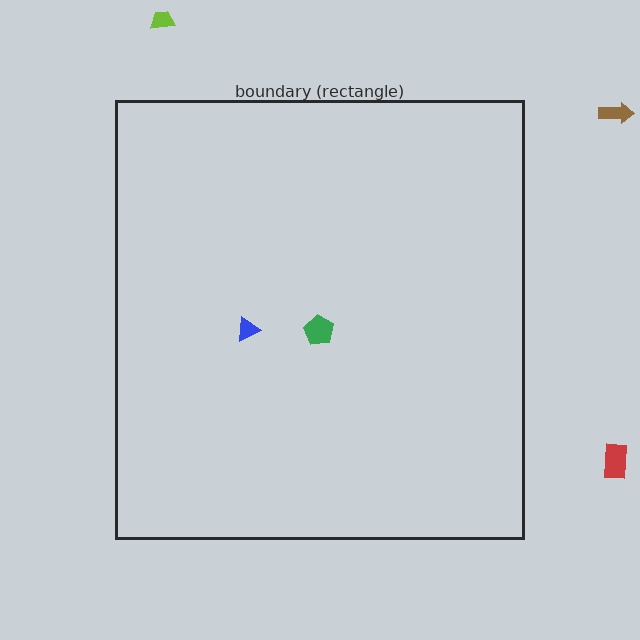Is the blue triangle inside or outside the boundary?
Inside.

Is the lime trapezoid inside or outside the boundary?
Outside.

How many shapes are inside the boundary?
2 inside, 3 outside.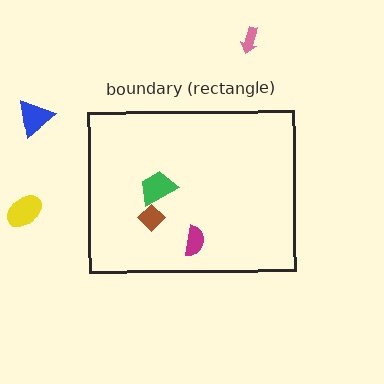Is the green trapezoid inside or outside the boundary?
Inside.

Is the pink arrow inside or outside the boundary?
Outside.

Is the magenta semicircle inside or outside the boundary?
Inside.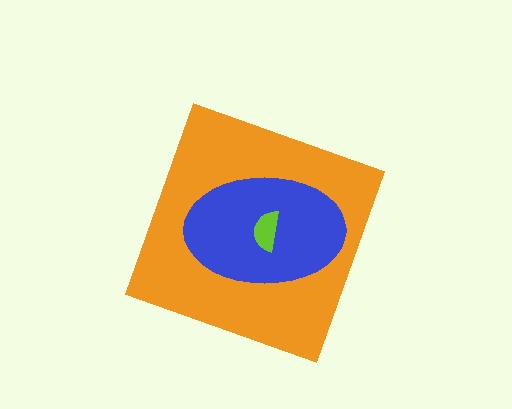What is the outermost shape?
The orange diamond.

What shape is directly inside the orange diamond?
The blue ellipse.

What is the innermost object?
The lime semicircle.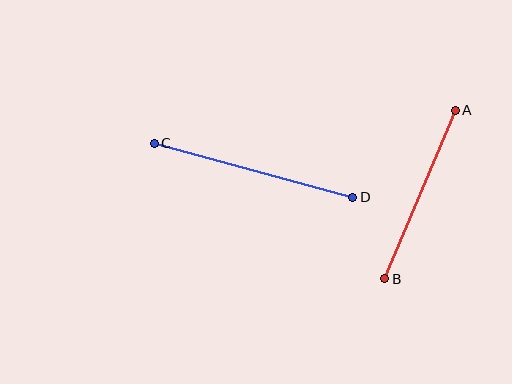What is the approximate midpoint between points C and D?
The midpoint is at approximately (254, 170) pixels.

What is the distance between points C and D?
The distance is approximately 206 pixels.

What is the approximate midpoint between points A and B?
The midpoint is at approximately (420, 194) pixels.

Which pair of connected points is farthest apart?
Points C and D are farthest apart.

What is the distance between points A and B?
The distance is approximately 183 pixels.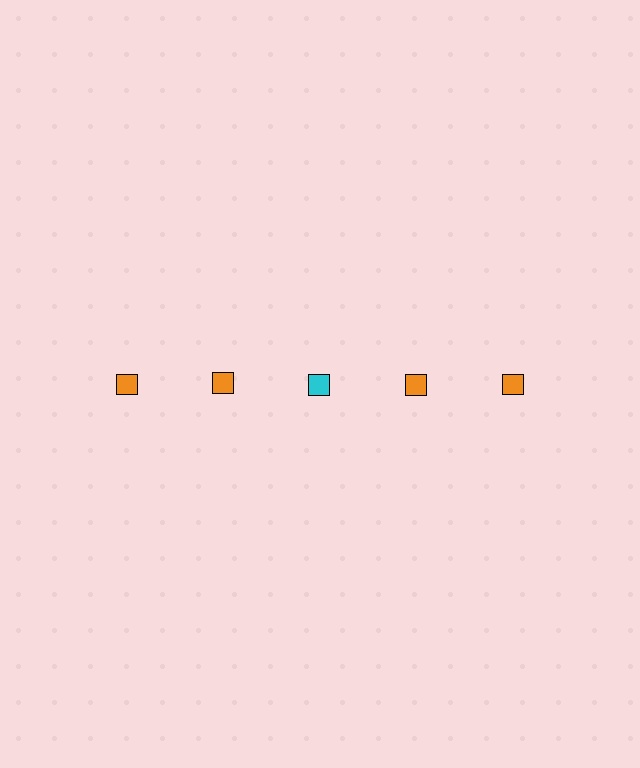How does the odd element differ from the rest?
It has a different color: cyan instead of orange.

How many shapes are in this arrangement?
There are 5 shapes arranged in a grid pattern.